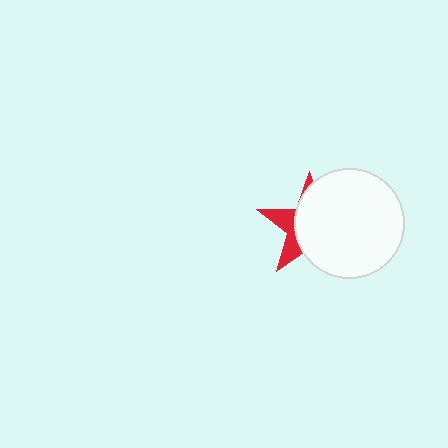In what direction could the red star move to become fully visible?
The red star could move left. That would shift it out from behind the white circle entirely.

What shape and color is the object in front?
The object in front is a white circle.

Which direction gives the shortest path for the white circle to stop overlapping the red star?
Moving right gives the shortest separation.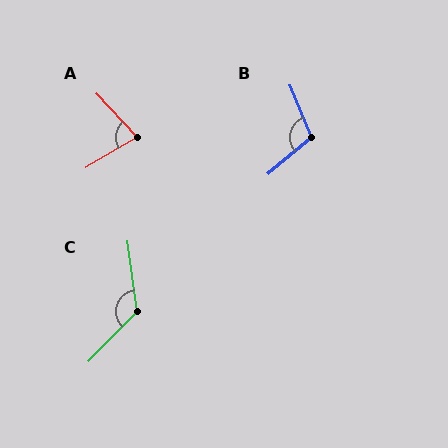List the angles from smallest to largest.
A (78°), B (108°), C (128°).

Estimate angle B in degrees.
Approximately 108 degrees.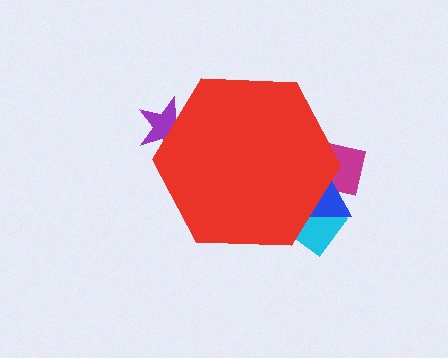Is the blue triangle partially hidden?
Yes, the blue triangle is partially hidden behind the red hexagon.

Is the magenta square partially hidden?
Yes, the magenta square is partially hidden behind the red hexagon.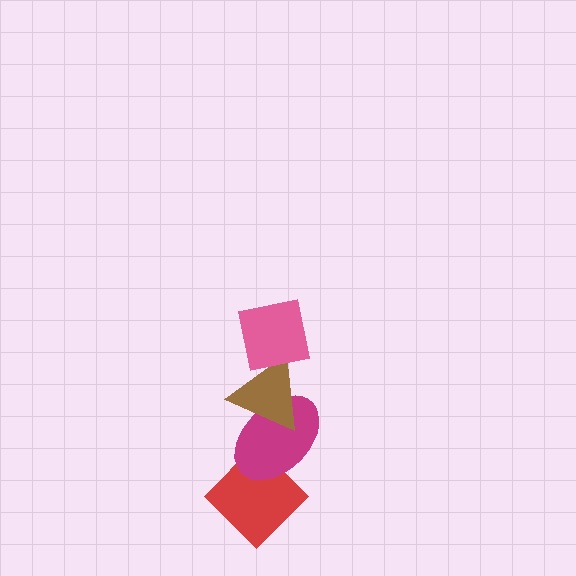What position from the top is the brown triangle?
The brown triangle is 2nd from the top.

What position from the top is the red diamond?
The red diamond is 4th from the top.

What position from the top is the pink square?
The pink square is 1st from the top.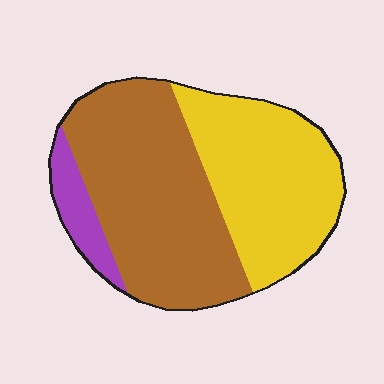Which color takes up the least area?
Purple, at roughly 10%.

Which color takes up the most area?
Brown, at roughly 50%.